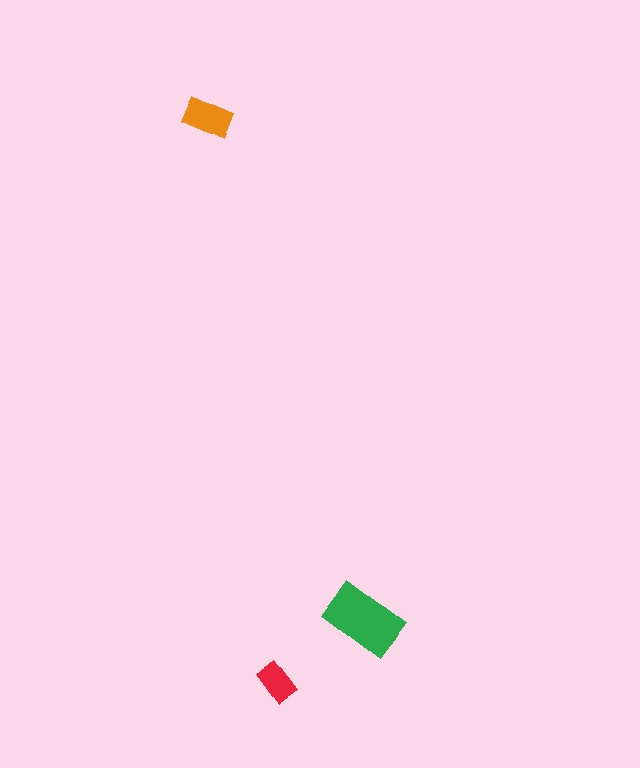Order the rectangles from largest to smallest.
the green one, the orange one, the red one.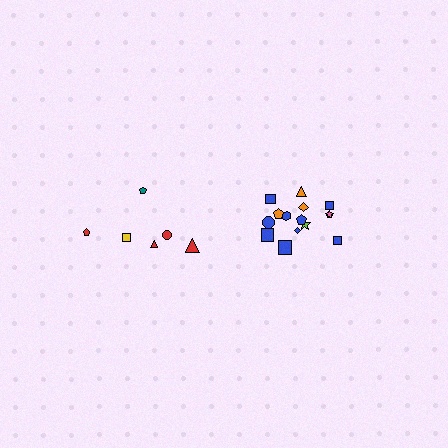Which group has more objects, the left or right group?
The right group.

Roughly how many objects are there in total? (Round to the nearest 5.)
Roughly 20 objects in total.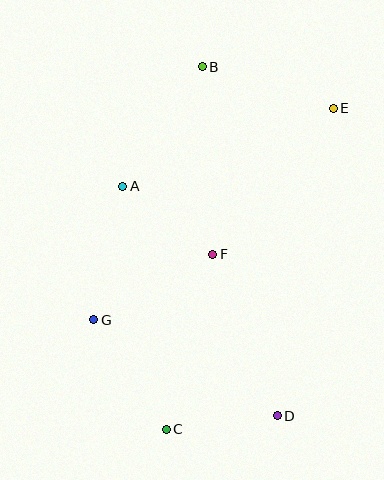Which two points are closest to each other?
Points C and D are closest to each other.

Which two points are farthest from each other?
Points B and C are farthest from each other.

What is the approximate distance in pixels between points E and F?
The distance between E and F is approximately 189 pixels.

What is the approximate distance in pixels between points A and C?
The distance between A and C is approximately 247 pixels.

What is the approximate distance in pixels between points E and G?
The distance between E and G is approximately 320 pixels.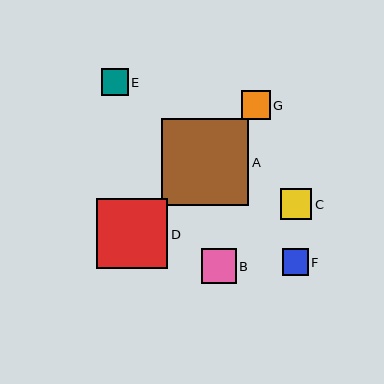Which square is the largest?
Square A is the largest with a size of approximately 87 pixels.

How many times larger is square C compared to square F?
Square C is approximately 1.2 times the size of square F.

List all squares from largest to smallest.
From largest to smallest: A, D, B, C, G, E, F.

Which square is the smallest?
Square F is the smallest with a size of approximately 26 pixels.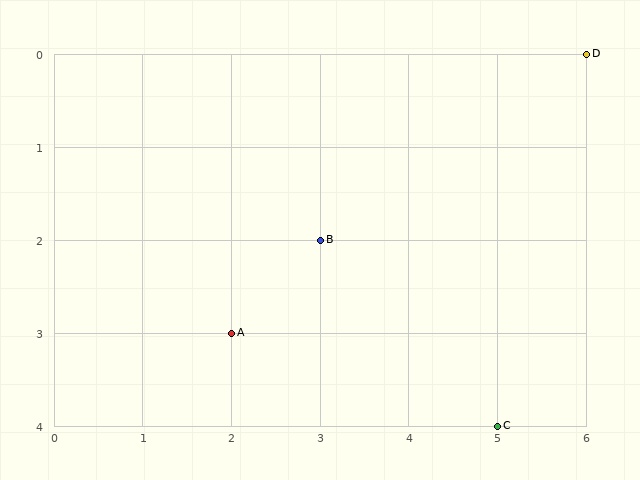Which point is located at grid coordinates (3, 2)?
Point B is at (3, 2).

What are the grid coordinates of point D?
Point D is at grid coordinates (6, 0).